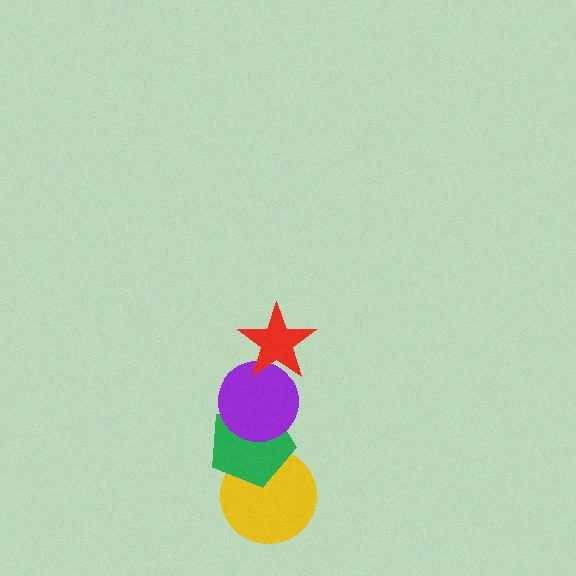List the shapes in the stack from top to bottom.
From top to bottom: the red star, the purple circle, the green pentagon, the yellow circle.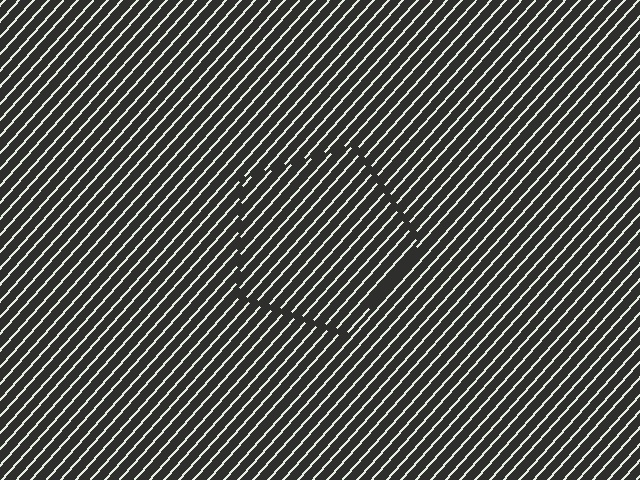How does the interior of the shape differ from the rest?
The interior of the shape contains the same grating, shifted by half a period — the contour is defined by the phase discontinuity where line-ends from the inner and outer gratings abut.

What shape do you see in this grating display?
An illusory pentagon. The interior of the shape contains the same grating, shifted by half a period — the contour is defined by the phase discontinuity where line-ends from the inner and outer gratings abut.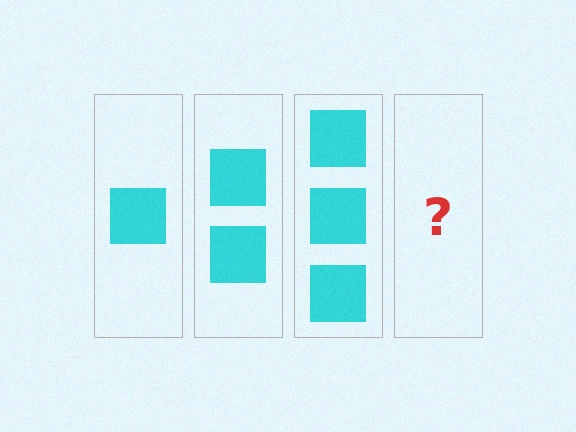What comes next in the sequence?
The next element should be 4 squares.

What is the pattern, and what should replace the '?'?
The pattern is that each step adds one more square. The '?' should be 4 squares.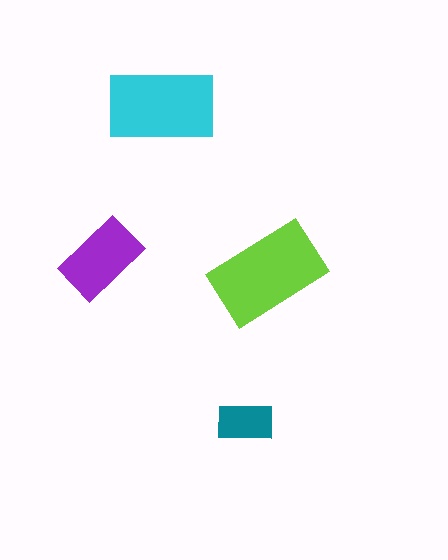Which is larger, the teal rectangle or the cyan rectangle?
The cyan one.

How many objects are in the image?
There are 4 objects in the image.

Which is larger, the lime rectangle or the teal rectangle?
The lime one.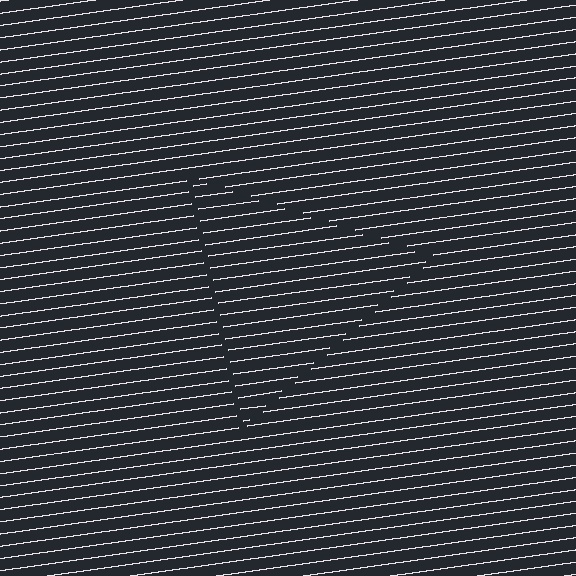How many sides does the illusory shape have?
3 sides — the line-ends trace a triangle.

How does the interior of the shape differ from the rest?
The interior of the shape contains the same grating, shifted by half a period — the contour is defined by the phase discontinuity where line-ends from the inner and outer gratings abut.